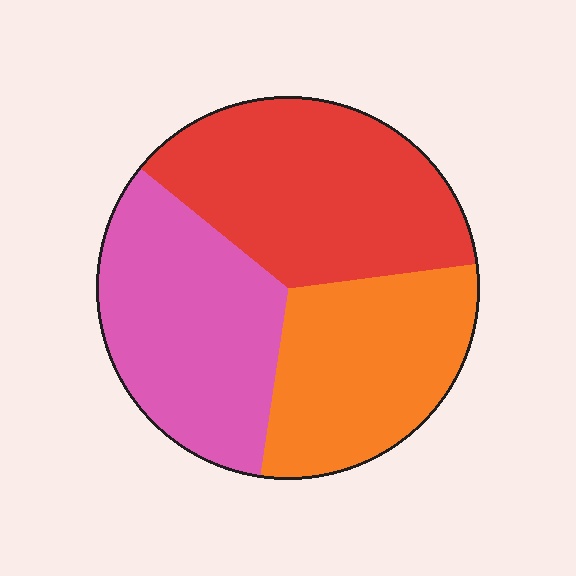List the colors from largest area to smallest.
From largest to smallest: red, pink, orange.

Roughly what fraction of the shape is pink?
Pink covers roughly 35% of the shape.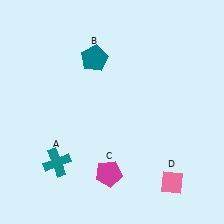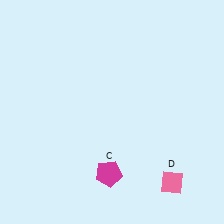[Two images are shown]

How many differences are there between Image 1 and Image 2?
There are 2 differences between the two images.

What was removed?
The teal cross (A), the teal pentagon (B) were removed in Image 2.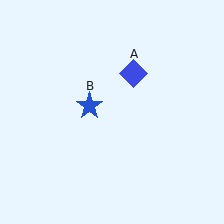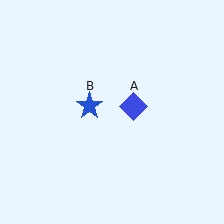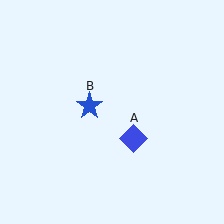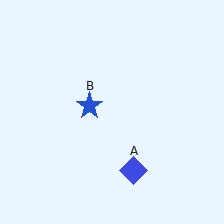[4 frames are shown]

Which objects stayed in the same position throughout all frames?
Blue star (object B) remained stationary.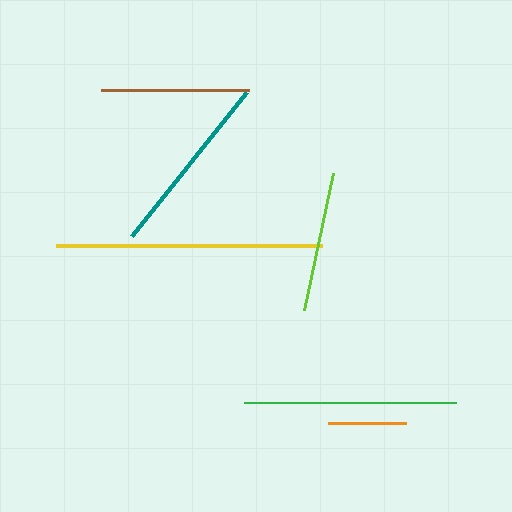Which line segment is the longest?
The yellow line is the longest at approximately 266 pixels.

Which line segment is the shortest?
The orange line is the shortest at approximately 77 pixels.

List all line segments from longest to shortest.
From longest to shortest: yellow, green, teal, brown, lime, orange.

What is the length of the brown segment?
The brown segment is approximately 148 pixels long.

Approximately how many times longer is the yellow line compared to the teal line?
The yellow line is approximately 1.4 times the length of the teal line.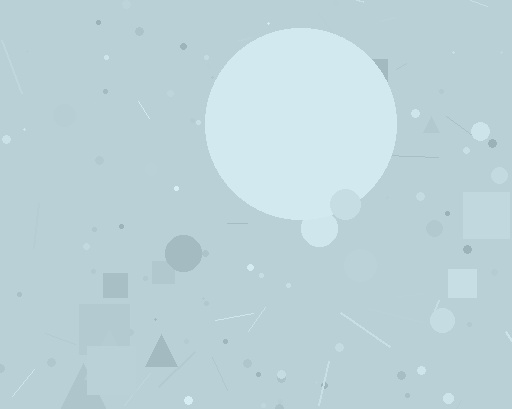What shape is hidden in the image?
A circle is hidden in the image.